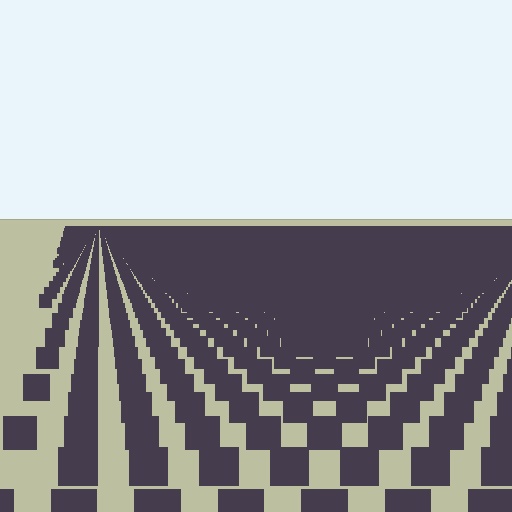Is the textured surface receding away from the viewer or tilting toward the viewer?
The surface is receding away from the viewer. Texture elements get smaller and denser toward the top.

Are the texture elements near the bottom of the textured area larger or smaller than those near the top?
Larger. Near the bottom, elements are closer to the viewer and appear at a bigger on-screen size.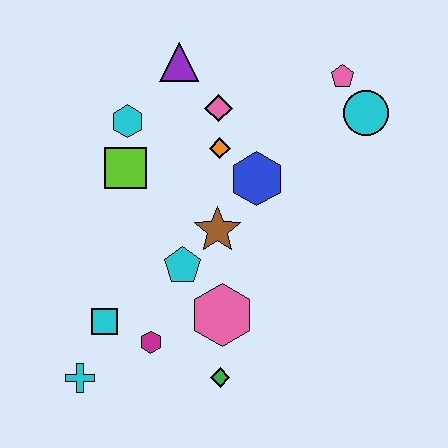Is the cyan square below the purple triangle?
Yes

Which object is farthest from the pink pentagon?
The cyan cross is farthest from the pink pentagon.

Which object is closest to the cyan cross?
The cyan square is closest to the cyan cross.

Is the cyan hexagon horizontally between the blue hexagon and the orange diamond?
No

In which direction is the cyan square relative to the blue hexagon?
The cyan square is to the left of the blue hexagon.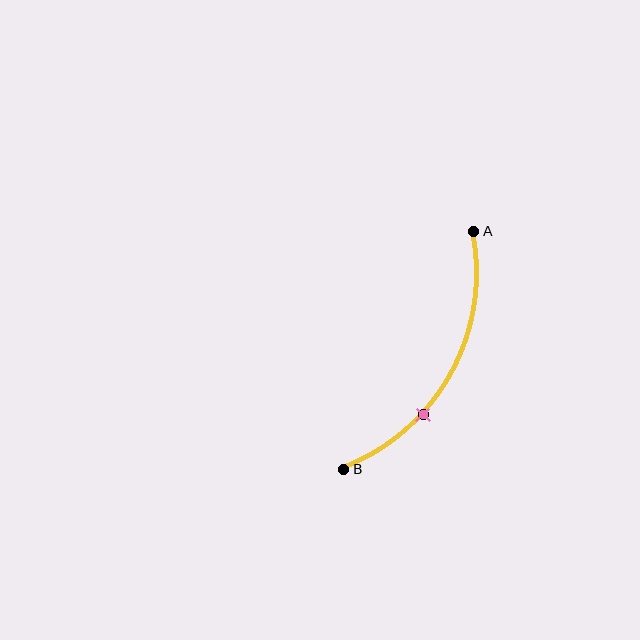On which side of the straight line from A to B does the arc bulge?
The arc bulges to the right of the straight line connecting A and B.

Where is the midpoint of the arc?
The arc midpoint is the point on the curve farthest from the straight line joining A and B. It sits to the right of that line.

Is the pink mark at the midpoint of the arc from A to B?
No. The pink mark lies on the arc but is closer to endpoint B. The arc midpoint would be at the point on the curve equidistant along the arc from both A and B.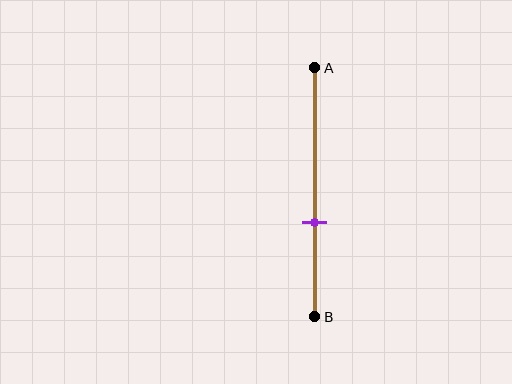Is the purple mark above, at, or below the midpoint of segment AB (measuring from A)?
The purple mark is below the midpoint of segment AB.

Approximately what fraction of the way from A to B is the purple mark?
The purple mark is approximately 60% of the way from A to B.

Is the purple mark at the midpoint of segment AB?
No, the mark is at about 60% from A, not at the 50% midpoint.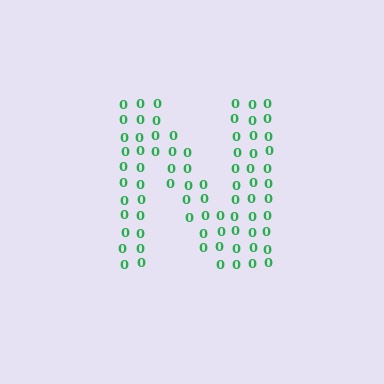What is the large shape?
The large shape is the letter N.